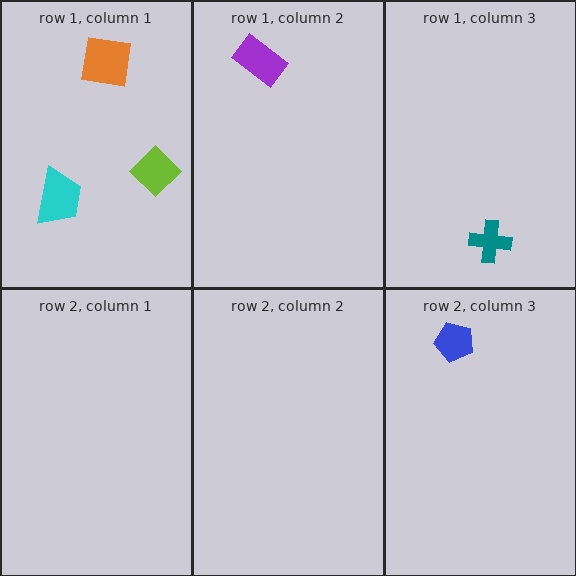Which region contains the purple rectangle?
The row 1, column 2 region.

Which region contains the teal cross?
The row 1, column 3 region.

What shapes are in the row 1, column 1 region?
The lime diamond, the cyan trapezoid, the orange square.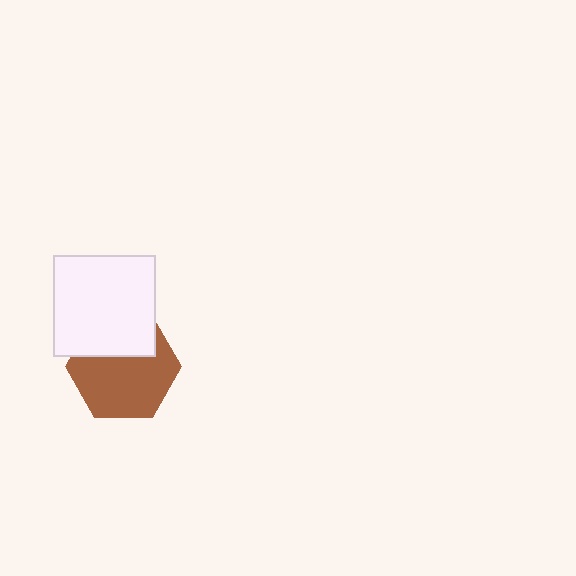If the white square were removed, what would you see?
You would see the complete brown hexagon.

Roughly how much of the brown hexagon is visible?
Most of it is visible (roughly 66%).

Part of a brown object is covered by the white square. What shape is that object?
It is a hexagon.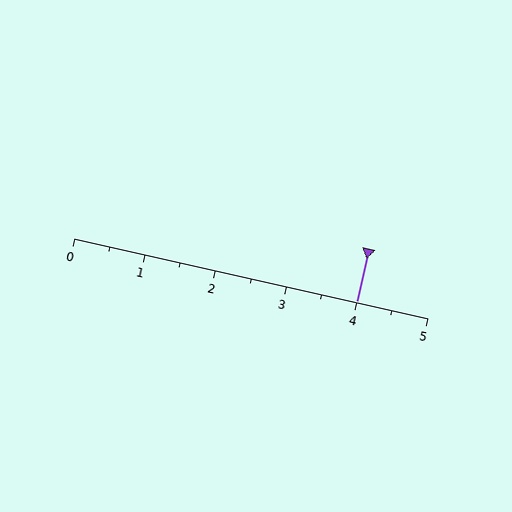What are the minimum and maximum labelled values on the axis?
The axis runs from 0 to 5.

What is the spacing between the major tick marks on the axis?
The major ticks are spaced 1 apart.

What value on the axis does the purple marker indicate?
The marker indicates approximately 4.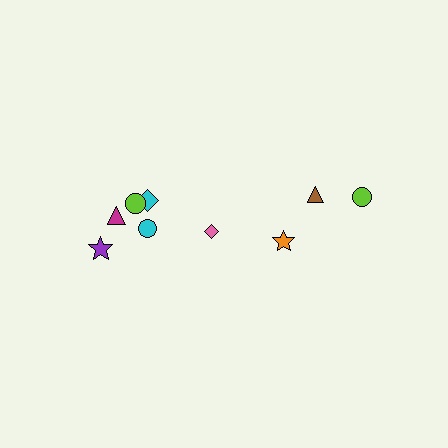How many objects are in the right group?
There are 3 objects.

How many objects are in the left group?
There are 7 objects.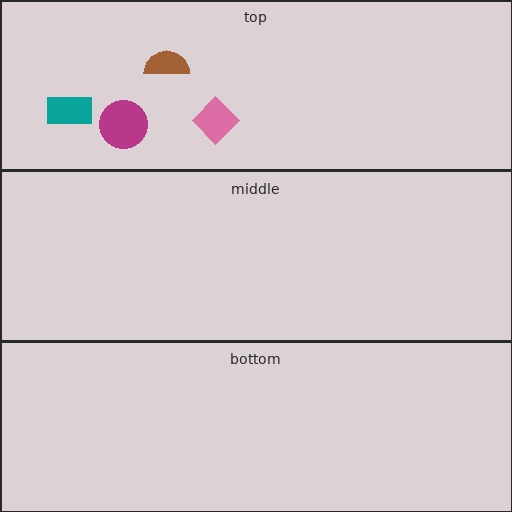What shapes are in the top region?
The pink diamond, the magenta circle, the teal rectangle, the brown semicircle.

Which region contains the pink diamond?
The top region.